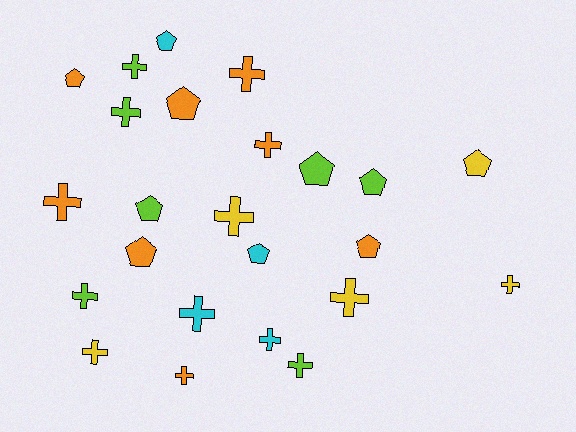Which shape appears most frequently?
Cross, with 14 objects.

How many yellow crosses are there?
There are 4 yellow crosses.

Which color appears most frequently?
Orange, with 8 objects.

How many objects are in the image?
There are 24 objects.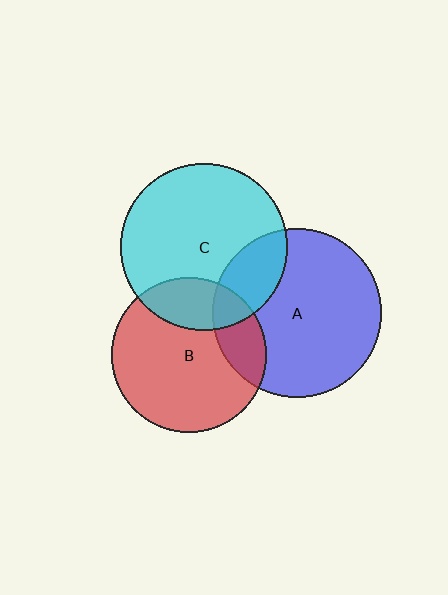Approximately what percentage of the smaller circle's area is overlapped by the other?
Approximately 20%.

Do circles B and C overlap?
Yes.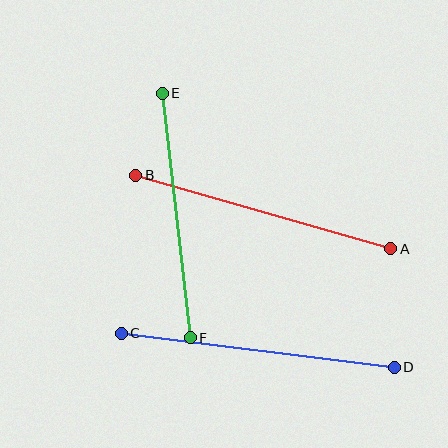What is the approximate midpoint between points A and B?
The midpoint is at approximately (263, 212) pixels.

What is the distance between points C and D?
The distance is approximately 275 pixels.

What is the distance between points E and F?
The distance is approximately 246 pixels.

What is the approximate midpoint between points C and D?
The midpoint is at approximately (258, 350) pixels.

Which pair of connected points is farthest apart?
Points C and D are farthest apart.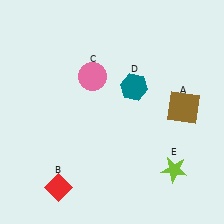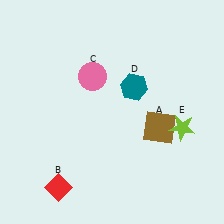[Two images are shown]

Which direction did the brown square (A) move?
The brown square (A) moved left.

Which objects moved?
The objects that moved are: the brown square (A), the lime star (E).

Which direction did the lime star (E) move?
The lime star (E) moved up.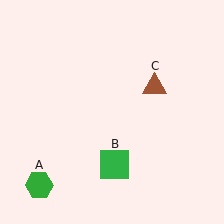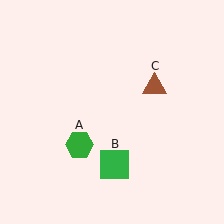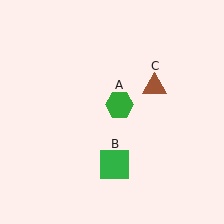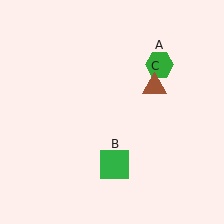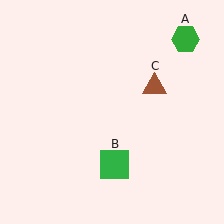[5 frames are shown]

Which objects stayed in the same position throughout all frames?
Green square (object B) and brown triangle (object C) remained stationary.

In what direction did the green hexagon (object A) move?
The green hexagon (object A) moved up and to the right.